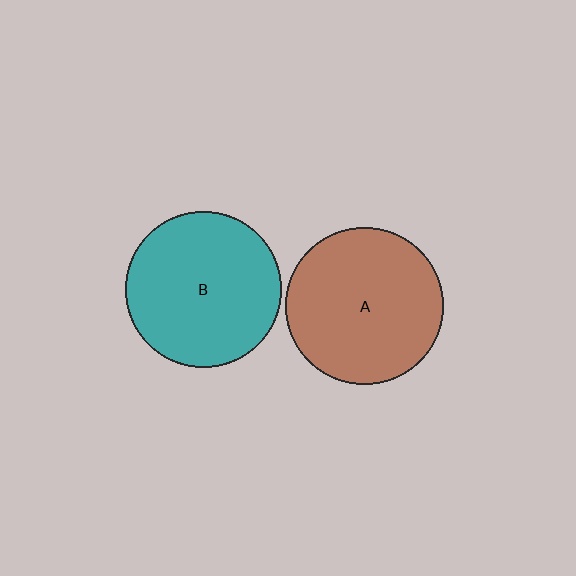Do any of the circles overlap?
No, none of the circles overlap.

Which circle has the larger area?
Circle A (brown).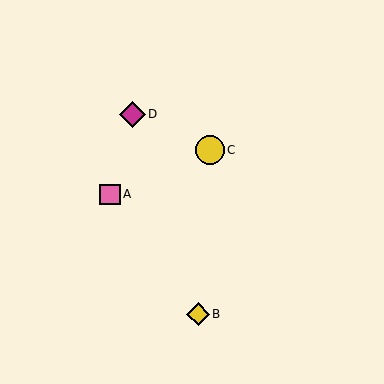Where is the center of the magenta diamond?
The center of the magenta diamond is at (132, 114).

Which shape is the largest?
The yellow circle (labeled C) is the largest.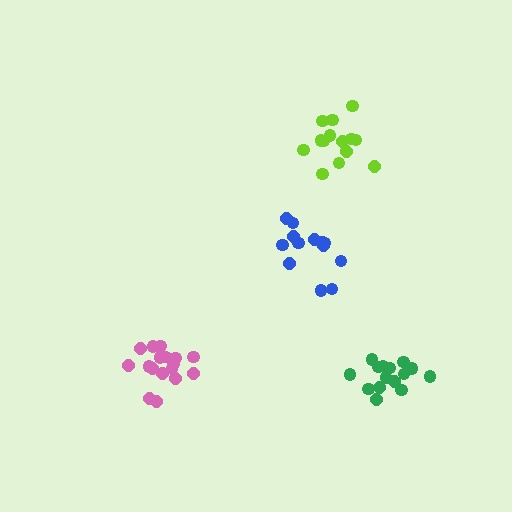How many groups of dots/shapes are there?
There are 4 groups.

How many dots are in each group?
Group 1: 14 dots, Group 2: 14 dots, Group 3: 18 dots, Group 4: 15 dots (61 total).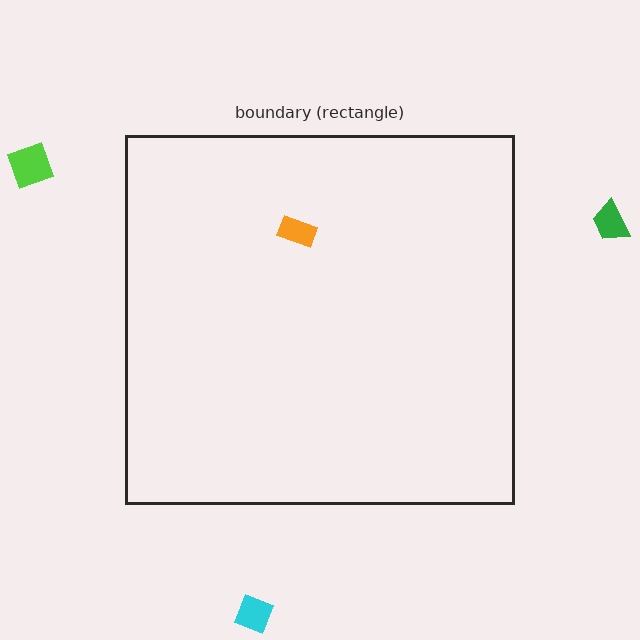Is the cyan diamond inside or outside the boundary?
Outside.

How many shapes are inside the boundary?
1 inside, 3 outside.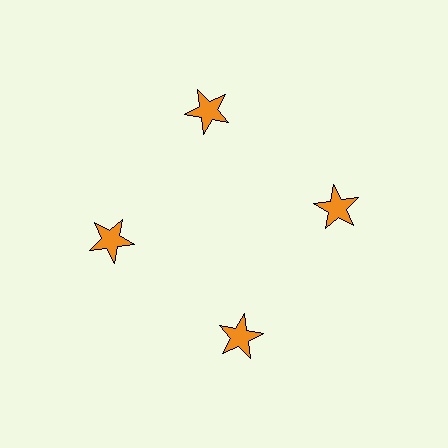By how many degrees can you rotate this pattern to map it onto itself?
The pattern maps onto itself every 90 degrees of rotation.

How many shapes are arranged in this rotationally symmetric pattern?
There are 4 shapes, arranged in 4 groups of 1.